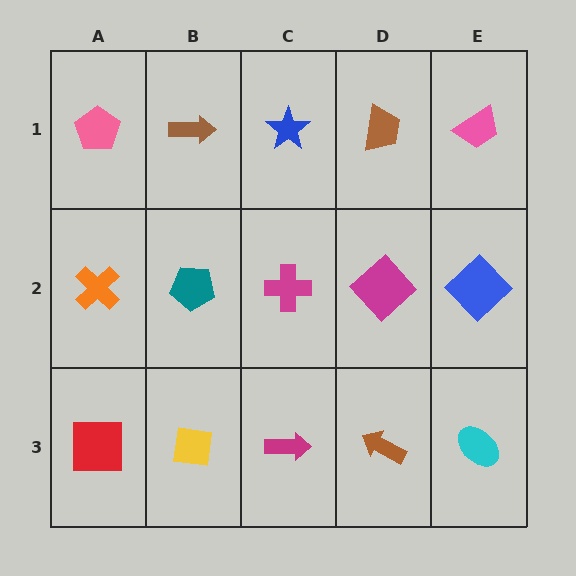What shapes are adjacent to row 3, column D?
A magenta diamond (row 2, column D), a magenta arrow (row 3, column C), a cyan ellipse (row 3, column E).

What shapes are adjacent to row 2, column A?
A pink pentagon (row 1, column A), a red square (row 3, column A), a teal pentagon (row 2, column B).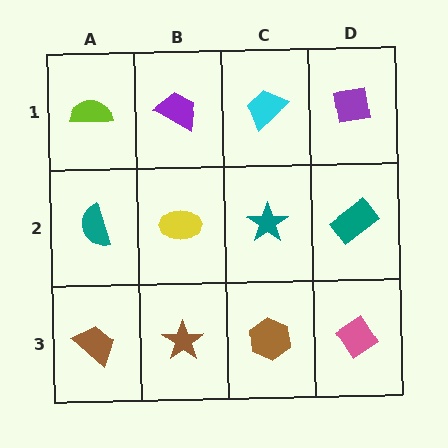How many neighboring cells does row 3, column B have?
3.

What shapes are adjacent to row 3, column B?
A yellow ellipse (row 2, column B), a brown trapezoid (row 3, column A), a brown hexagon (row 3, column C).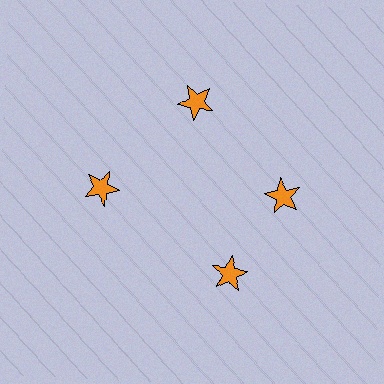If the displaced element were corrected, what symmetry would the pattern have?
It would have 4-fold rotational symmetry — the pattern would map onto itself every 90 degrees.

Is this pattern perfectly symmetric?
No. The 4 orange stars are arranged in a ring, but one element near the 6 o'clock position is rotated out of alignment along the ring, breaking the 4-fold rotational symmetry.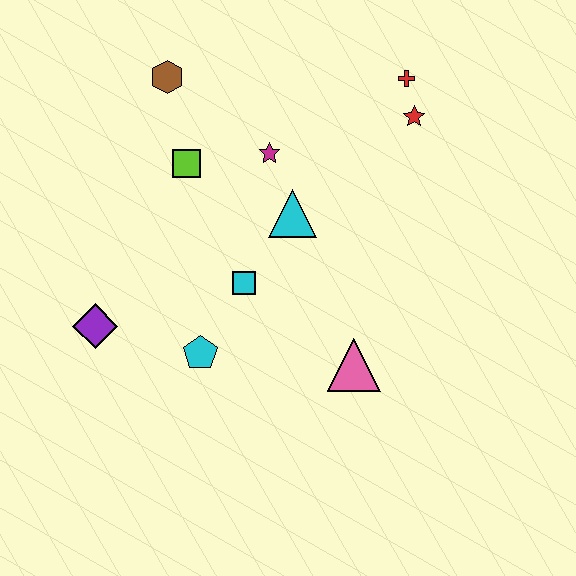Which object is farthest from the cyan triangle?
The purple diamond is farthest from the cyan triangle.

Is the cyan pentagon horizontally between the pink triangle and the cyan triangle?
No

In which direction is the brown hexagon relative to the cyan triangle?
The brown hexagon is above the cyan triangle.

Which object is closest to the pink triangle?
The cyan square is closest to the pink triangle.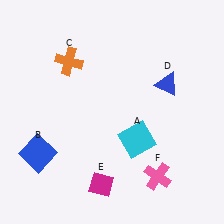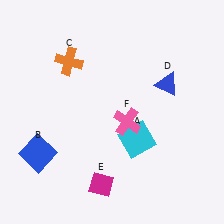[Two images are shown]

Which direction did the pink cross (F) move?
The pink cross (F) moved up.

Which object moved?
The pink cross (F) moved up.